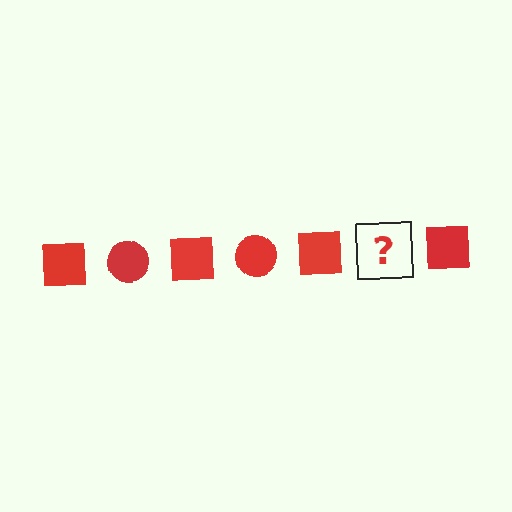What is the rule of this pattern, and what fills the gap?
The rule is that the pattern cycles through square, circle shapes in red. The gap should be filled with a red circle.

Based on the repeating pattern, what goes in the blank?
The blank should be a red circle.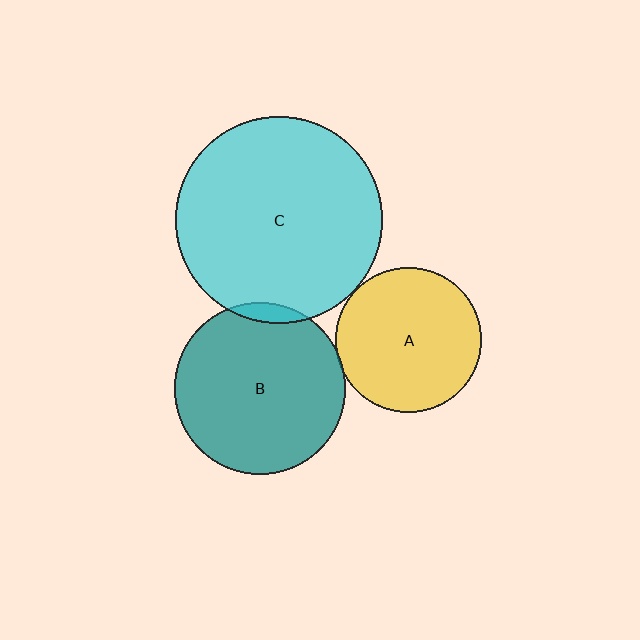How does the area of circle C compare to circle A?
Approximately 2.0 times.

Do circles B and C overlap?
Yes.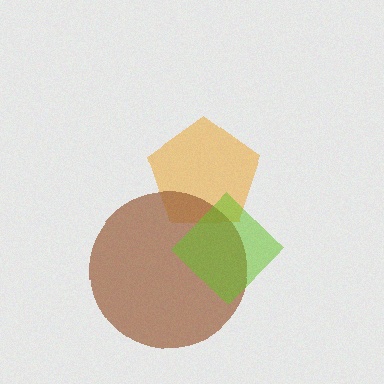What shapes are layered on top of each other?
The layered shapes are: an orange pentagon, a brown circle, a lime diamond.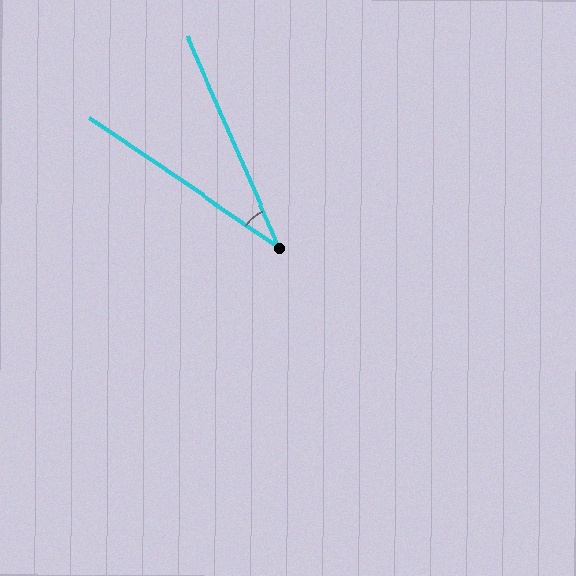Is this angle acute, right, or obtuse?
It is acute.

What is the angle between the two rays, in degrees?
Approximately 32 degrees.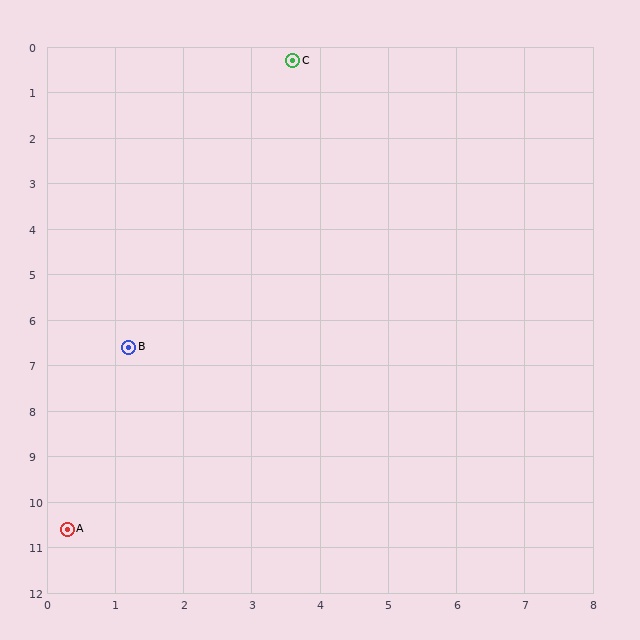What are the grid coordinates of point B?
Point B is at approximately (1.2, 6.6).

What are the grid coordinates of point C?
Point C is at approximately (3.6, 0.3).